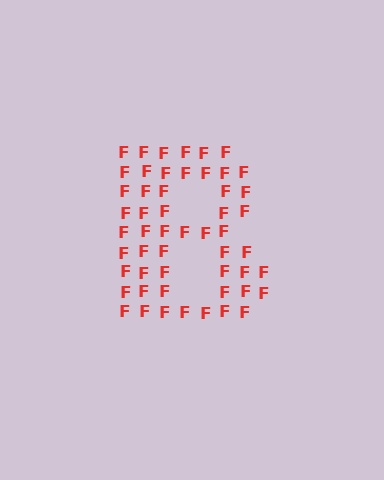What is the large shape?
The large shape is the letter B.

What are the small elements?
The small elements are letter F's.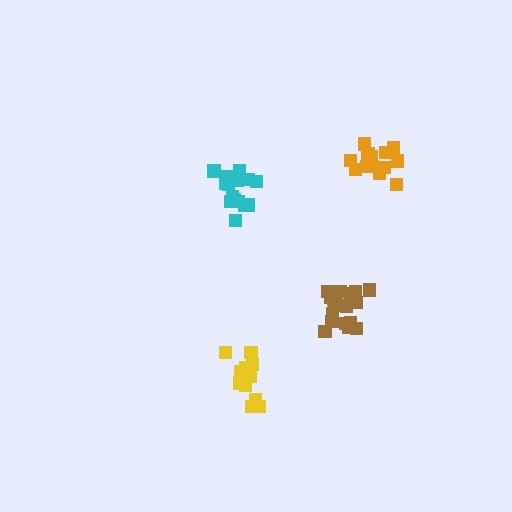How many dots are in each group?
Group 1: 16 dots, Group 2: 18 dots, Group 3: 13 dots, Group 4: 16 dots (63 total).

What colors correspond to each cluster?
The clusters are colored: orange, brown, yellow, cyan.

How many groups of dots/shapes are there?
There are 4 groups.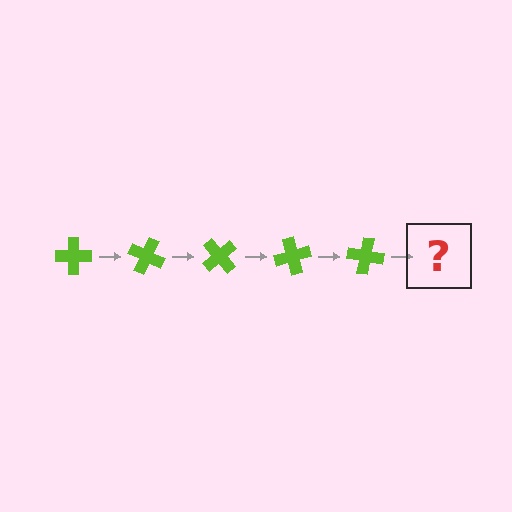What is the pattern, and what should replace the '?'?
The pattern is that the cross rotates 25 degrees each step. The '?' should be a lime cross rotated 125 degrees.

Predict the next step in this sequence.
The next step is a lime cross rotated 125 degrees.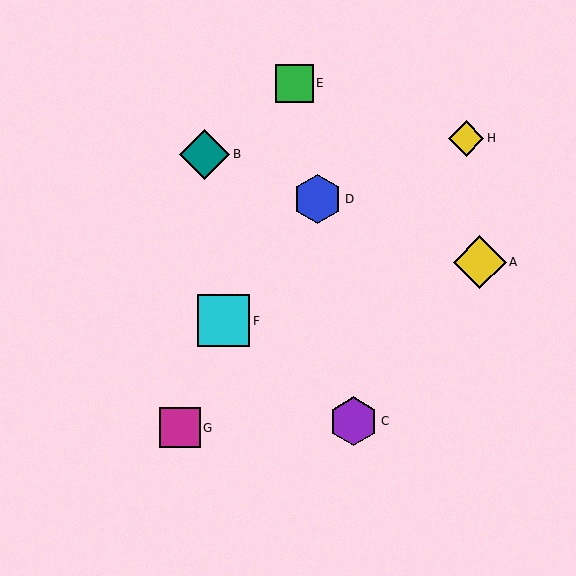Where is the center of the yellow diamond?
The center of the yellow diamond is at (466, 138).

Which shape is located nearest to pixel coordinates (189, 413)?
The magenta square (labeled G) at (180, 428) is nearest to that location.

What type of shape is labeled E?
Shape E is a green square.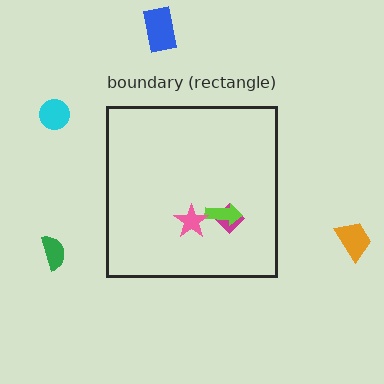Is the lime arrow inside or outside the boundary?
Inside.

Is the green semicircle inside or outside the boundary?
Outside.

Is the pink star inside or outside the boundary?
Inside.